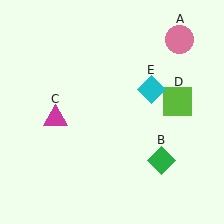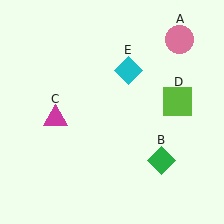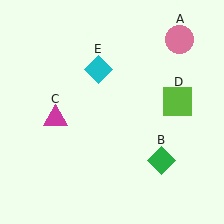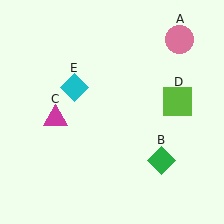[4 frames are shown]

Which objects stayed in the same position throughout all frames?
Pink circle (object A) and green diamond (object B) and magenta triangle (object C) and lime square (object D) remained stationary.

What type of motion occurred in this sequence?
The cyan diamond (object E) rotated counterclockwise around the center of the scene.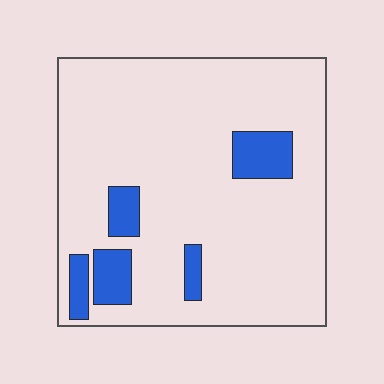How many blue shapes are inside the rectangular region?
5.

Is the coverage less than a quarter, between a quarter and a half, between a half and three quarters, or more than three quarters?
Less than a quarter.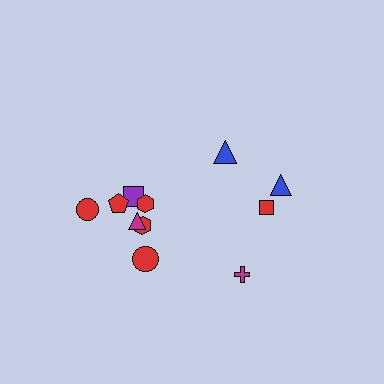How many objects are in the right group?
There are 4 objects.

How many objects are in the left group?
There are 7 objects.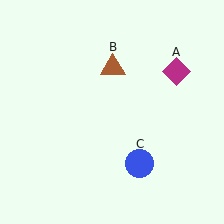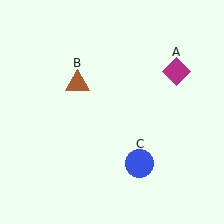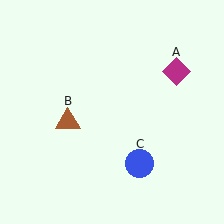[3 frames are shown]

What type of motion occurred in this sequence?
The brown triangle (object B) rotated counterclockwise around the center of the scene.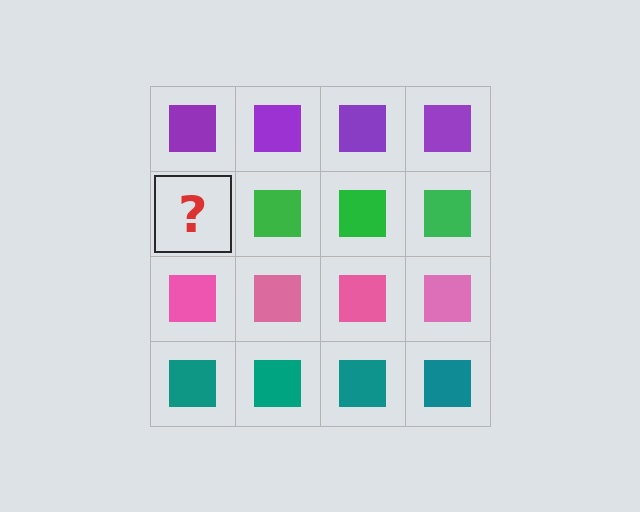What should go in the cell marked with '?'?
The missing cell should contain a green square.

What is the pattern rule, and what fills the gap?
The rule is that each row has a consistent color. The gap should be filled with a green square.